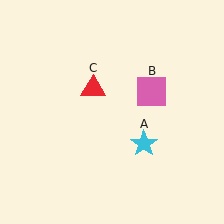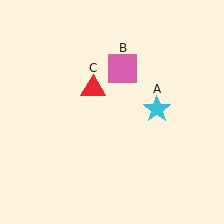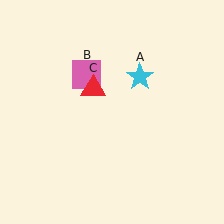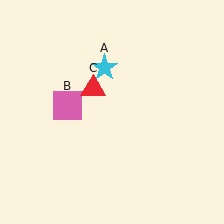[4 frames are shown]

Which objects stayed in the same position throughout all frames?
Red triangle (object C) remained stationary.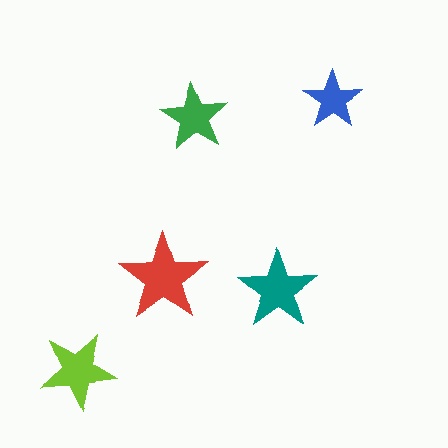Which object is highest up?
The blue star is topmost.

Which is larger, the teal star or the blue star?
The teal one.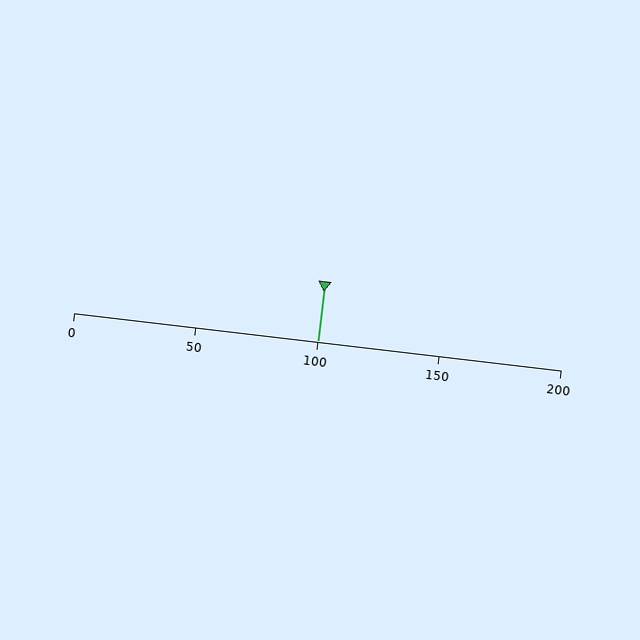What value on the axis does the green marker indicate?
The marker indicates approximately 100.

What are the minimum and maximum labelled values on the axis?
The axis runs from 0 to 200.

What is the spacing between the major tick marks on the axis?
The major ticks are spaced 50 apart.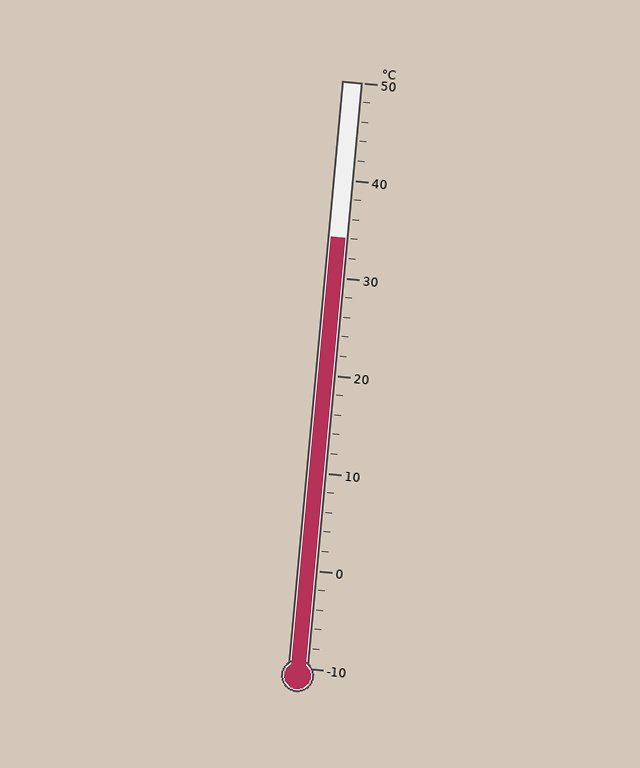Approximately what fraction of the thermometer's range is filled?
The thermometer is filled to approximately 75% of its range.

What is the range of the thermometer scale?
The thermometer scale ranges from -10°C to 50°C.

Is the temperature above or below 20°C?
The temperature is above 20°C.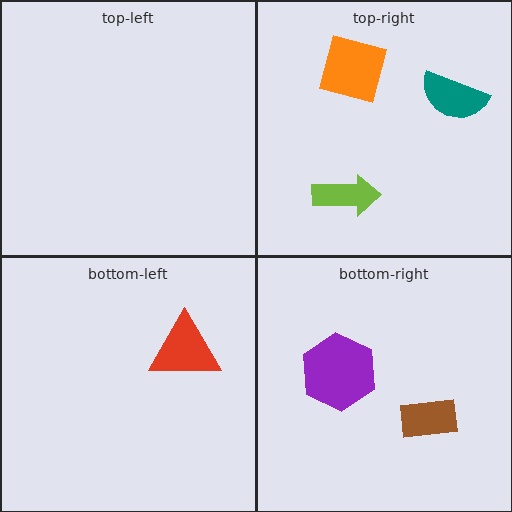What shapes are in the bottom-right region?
The brown rectangle, the purple hexagon.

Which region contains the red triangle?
The bottom-left region.